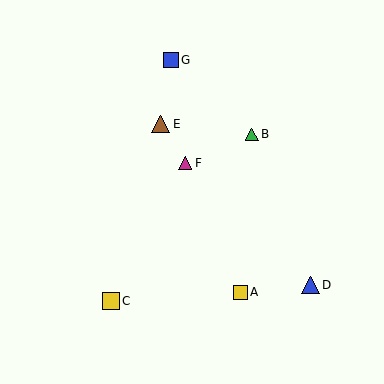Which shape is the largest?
The brown triangle (labeled E) is the largest.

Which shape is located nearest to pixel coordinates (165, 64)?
The blue square (labeled G) at (171, 60) is nearest to that location.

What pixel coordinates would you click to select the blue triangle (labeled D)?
Click at (310, 285) to select the blue triangle D.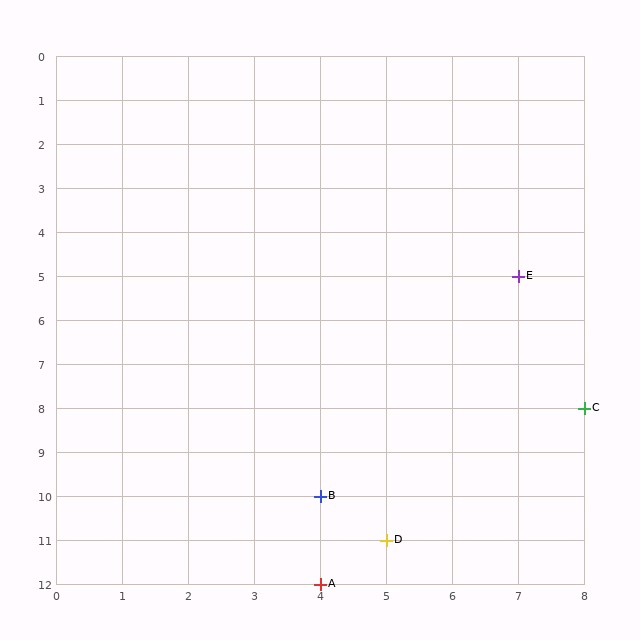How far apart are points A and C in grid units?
Points A and C are 4 columns and 4 rows apart (about 5.7 grid units diagonally).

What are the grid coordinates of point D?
Point D is at grid coordinates (5, 11).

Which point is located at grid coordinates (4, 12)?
Point A is at (4, 12).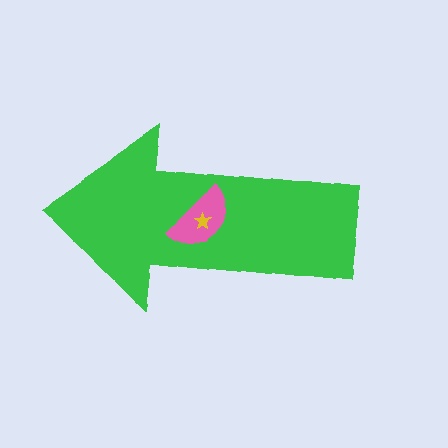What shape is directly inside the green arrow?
The pink semicircle.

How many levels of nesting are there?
3.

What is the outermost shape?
The green arrow.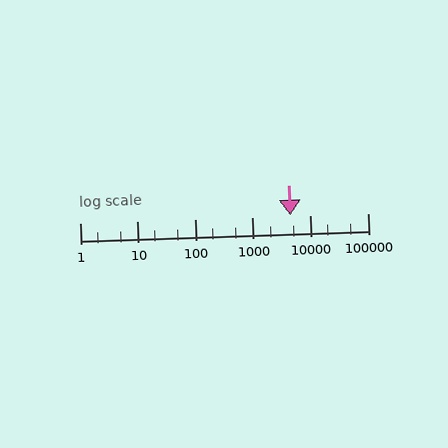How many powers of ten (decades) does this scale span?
The scale spans 5 decades, from 1 to 100000.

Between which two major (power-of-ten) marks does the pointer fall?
The pointer is between 1000 and 10000.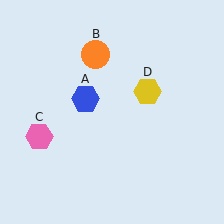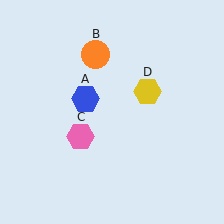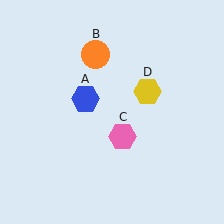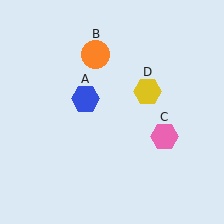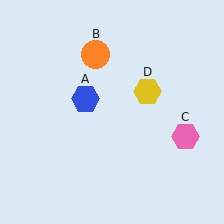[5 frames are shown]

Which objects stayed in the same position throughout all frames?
Blue hexagon (object A) and orange circle (object B) and yellow hexagon (object D) remained stationary.